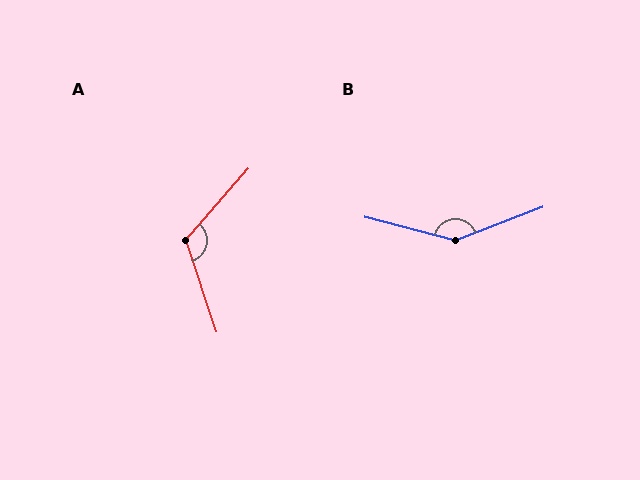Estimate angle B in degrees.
Approximately 144 degrees.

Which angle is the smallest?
A, at approximately 120 degrees.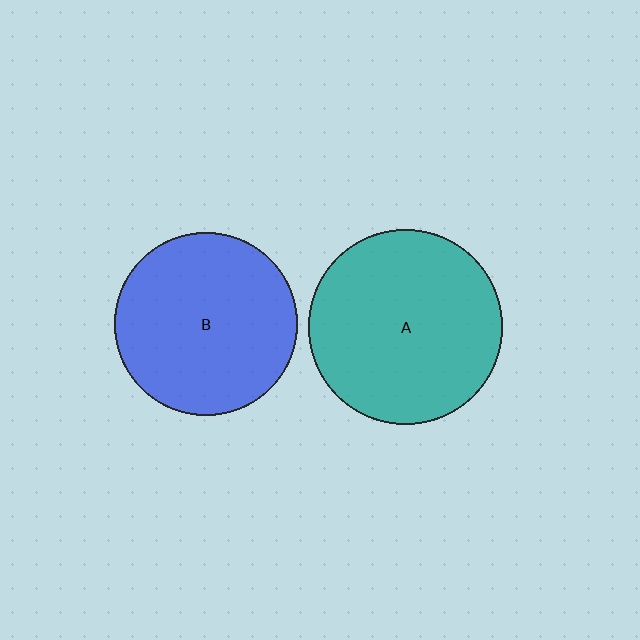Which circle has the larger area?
Circle A (teal).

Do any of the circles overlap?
No, none of the circles overlap.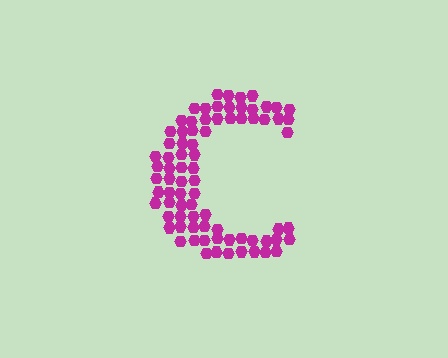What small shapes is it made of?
It is made of small hexagons.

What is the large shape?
The large shape is the letter C.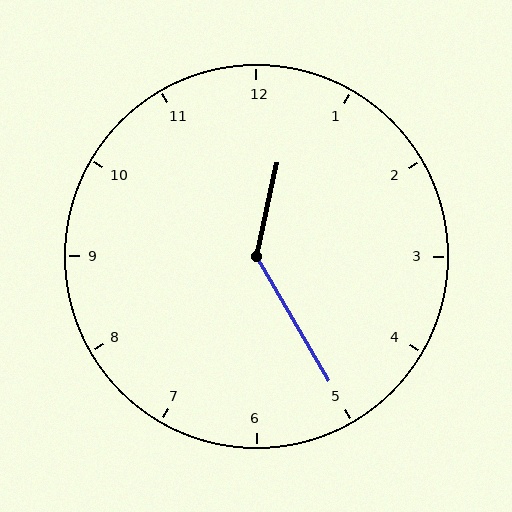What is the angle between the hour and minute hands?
Approximately 138 degrees.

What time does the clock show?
12:25.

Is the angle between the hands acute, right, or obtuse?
It is obtuse.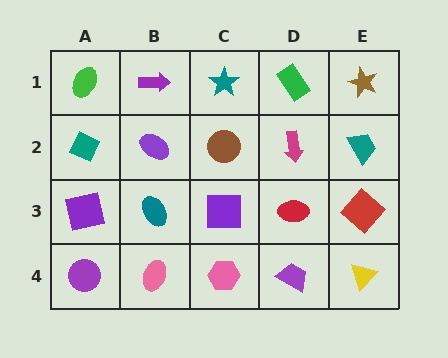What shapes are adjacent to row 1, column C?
A brown circle (row 2, column C), a purple arrow (row 1, column B), a green rectangle (row 1, column D).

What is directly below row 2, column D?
A red ellipse.